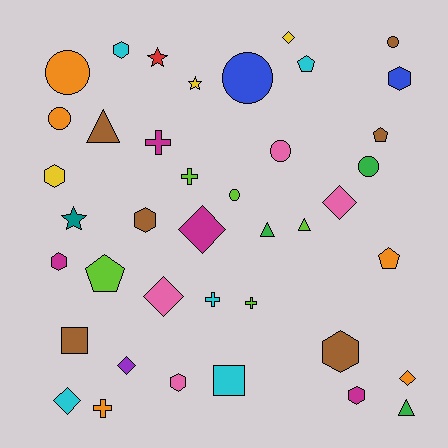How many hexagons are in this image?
There are 8 hexagons.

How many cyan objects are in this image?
There are 5 cyan objects.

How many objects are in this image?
There are 40 objects.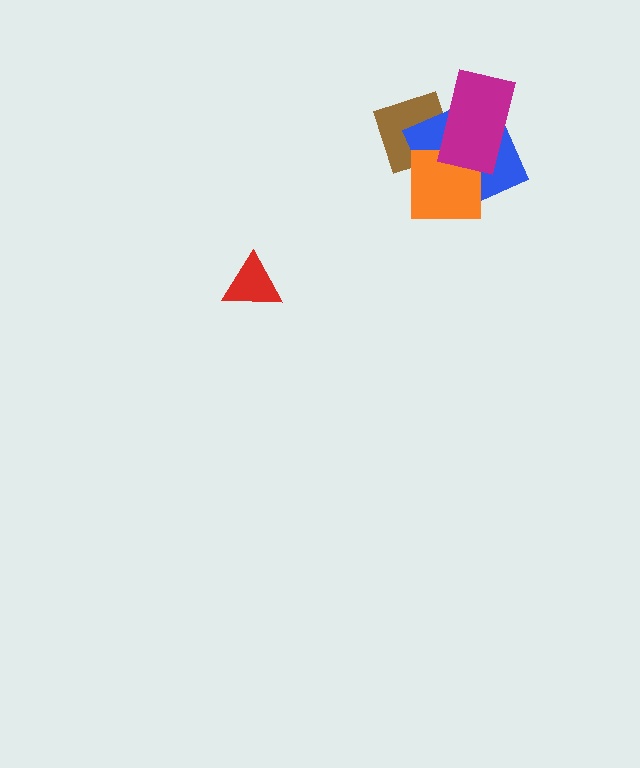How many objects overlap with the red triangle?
0 objects overlap with the red triangle.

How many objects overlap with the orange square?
3 objects overlap with the orange square.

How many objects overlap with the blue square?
3 objects overlap with the blue square.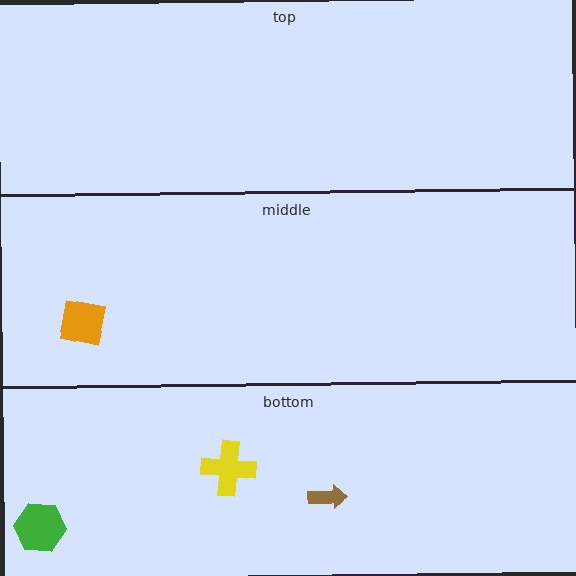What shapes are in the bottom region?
The brown arrow, the yellow cross, the green hexagon.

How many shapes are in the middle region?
1.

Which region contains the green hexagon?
The bottom region.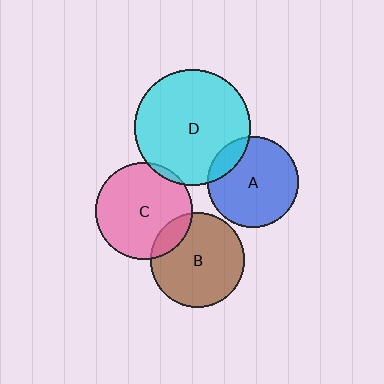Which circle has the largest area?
Circle D (cyan).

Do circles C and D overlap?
Yes.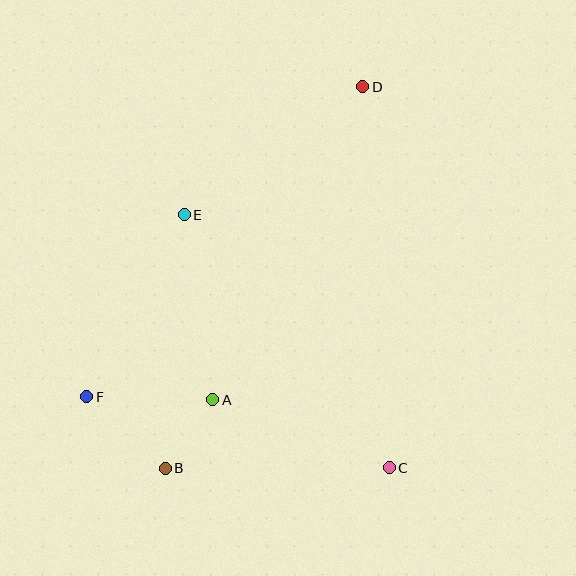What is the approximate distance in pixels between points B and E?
The distance between B and E is approximately 254 pixels.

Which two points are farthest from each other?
Points B and D are farthest from each other.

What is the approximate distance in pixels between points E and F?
The distance between E and F is approximately 207 pixels.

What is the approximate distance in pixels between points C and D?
The distance between C and D is approximately 382 pixels.